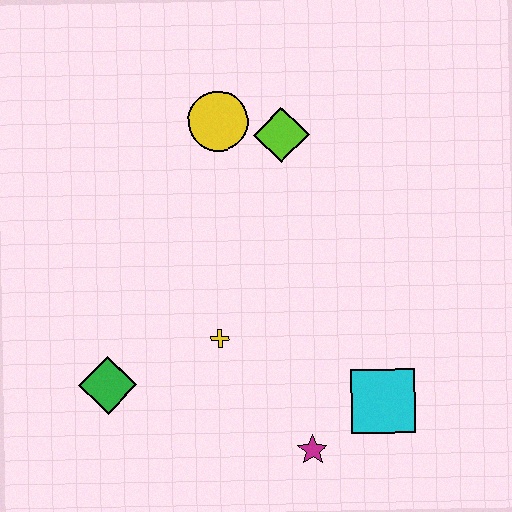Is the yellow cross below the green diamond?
No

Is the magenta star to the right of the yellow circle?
Yes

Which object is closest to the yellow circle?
The lime diamond is closest to the yellow circle.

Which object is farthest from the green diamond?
The lime diamond is farthest from the green diamond.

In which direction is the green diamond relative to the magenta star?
The green diamond is to the left of the magenta star.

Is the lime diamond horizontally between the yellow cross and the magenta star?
Yes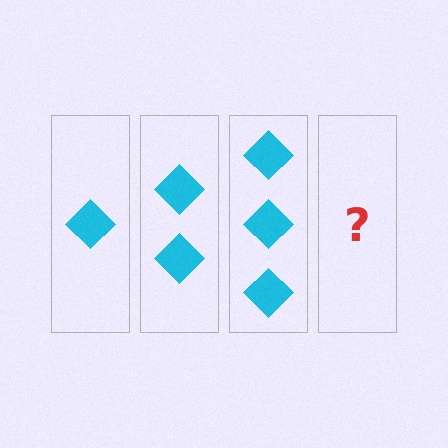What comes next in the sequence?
The next element should be 4 diamonds.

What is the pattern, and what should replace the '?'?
The pattern is that each step adds one more diamond. The '?' should be 4 diamonds.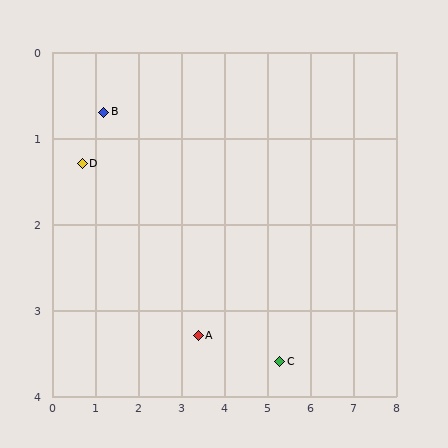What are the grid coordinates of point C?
Point C is at approximately (5.3, 3.6).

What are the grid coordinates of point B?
Point B is at approximately (1.2, 0.7).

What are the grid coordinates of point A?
Point A is at approximately (3.4, 3.3).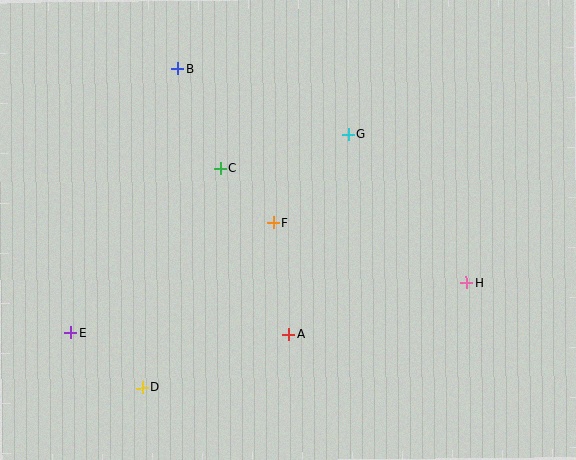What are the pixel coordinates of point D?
Point D is at (142, 388).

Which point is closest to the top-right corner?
Point G is closest to the top-right corner.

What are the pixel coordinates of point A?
Point A is at (289, 334).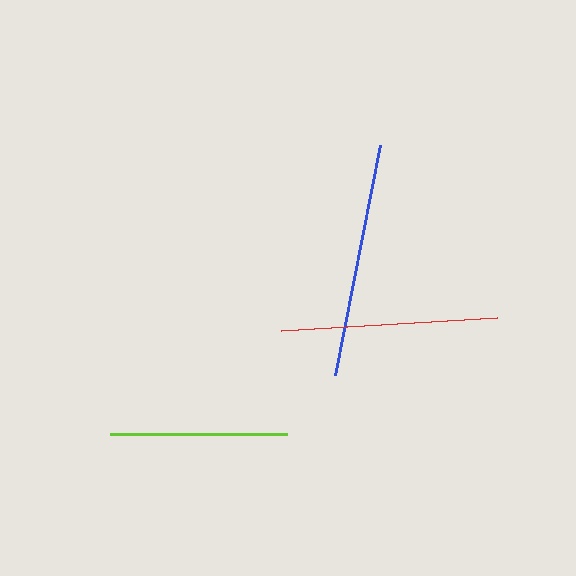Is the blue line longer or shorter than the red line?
The blue line is longer than the red line.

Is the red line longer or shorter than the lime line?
The red line is longer than the lime line.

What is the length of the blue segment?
The blue segment is approximately 235 pixels long.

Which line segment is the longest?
The blue line is the longest at approximately 235 pixels.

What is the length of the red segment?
The red segment is approximately 216 pixels long.